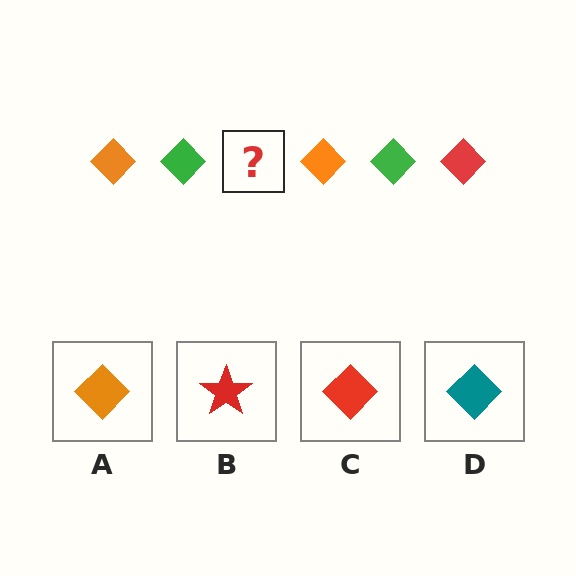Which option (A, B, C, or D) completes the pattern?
C.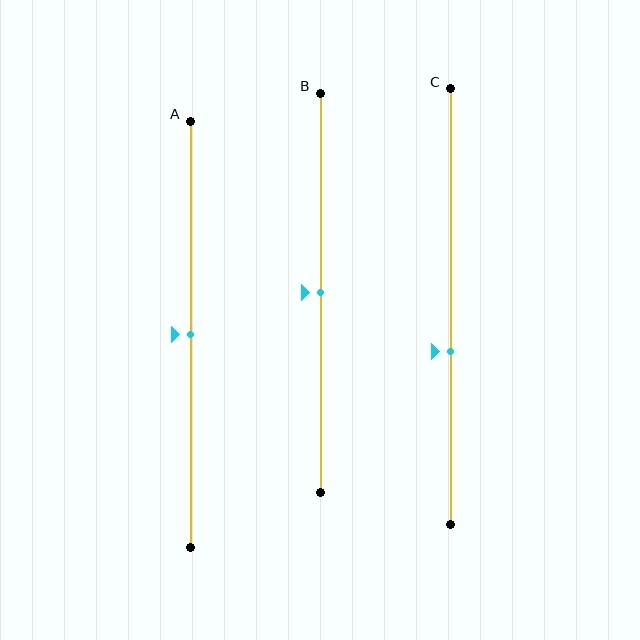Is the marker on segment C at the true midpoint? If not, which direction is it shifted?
No, the marker on segment C is shifted downward by about 10% of the segment length.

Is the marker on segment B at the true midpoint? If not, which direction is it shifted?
Yes, the marker on segment B is at the true midpoint.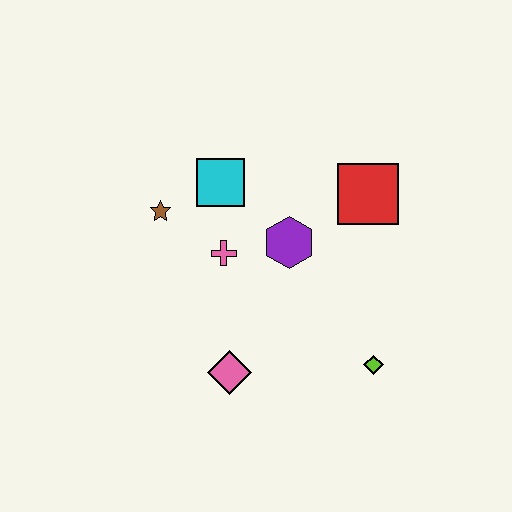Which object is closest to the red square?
The purple hexagon is closest to the red square.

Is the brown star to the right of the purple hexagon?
No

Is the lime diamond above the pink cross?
No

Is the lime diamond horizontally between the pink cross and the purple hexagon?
No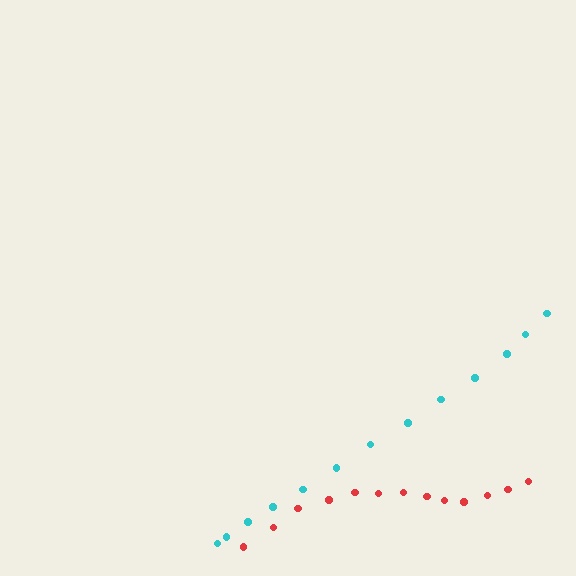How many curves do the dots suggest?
There are 2 distinct paths.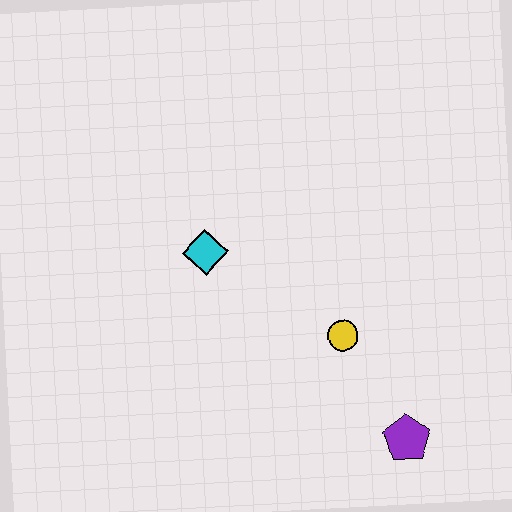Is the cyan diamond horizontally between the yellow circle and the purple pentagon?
No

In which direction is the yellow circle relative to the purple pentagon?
The yellow circle is above the purple pentagon.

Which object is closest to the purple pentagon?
The yellow circle is closest to the purple pentagon.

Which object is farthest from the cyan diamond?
The purple pentagon is farthest from the cyan diamond.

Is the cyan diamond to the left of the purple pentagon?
Yes